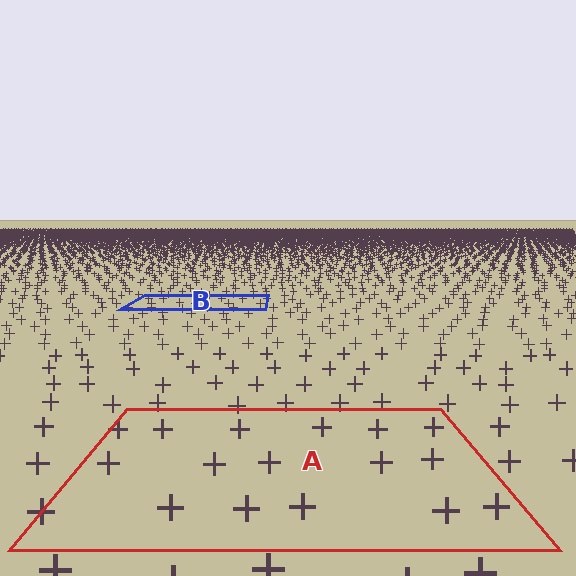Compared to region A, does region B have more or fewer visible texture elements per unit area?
Region B has more texture elements per unit area — they are packed more densely because it is farther away.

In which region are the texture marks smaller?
The texture marks are smaller in region B, because it is farther away.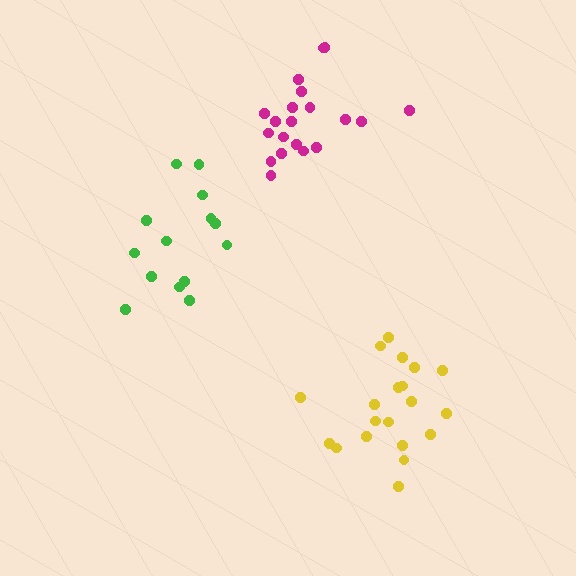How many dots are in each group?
Group 1: 20 dots, Group 2: 14 dots, Group 3: 20 dots (54 total).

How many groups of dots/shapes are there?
There are 3 groups.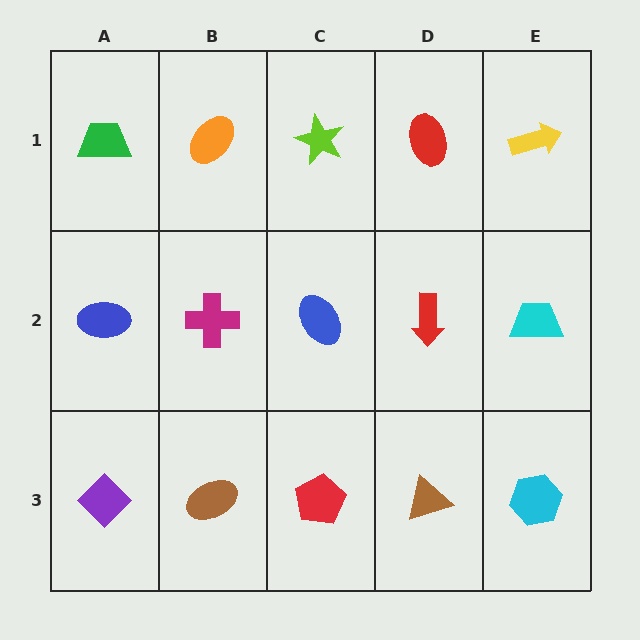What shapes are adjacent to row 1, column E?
A cyan trapezoid (row 2, column E), a red ellipse (row 1, column D).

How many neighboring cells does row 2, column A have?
3.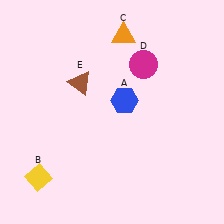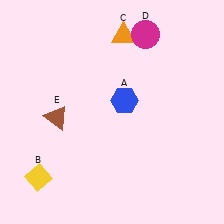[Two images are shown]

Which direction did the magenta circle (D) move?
The magenta circle (D) moved up.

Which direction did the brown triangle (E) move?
The brown triangle (E) moved down.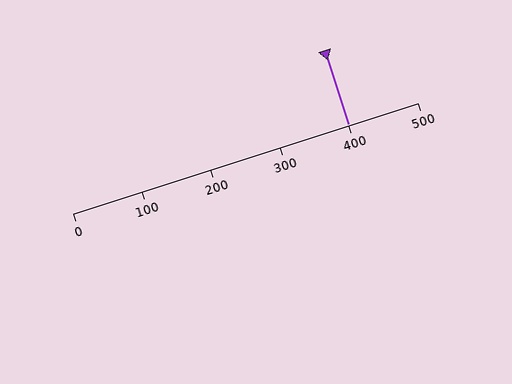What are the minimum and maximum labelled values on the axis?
The axis runs from 0 to 500.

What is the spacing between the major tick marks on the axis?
The major ticks are spaced 100 apart.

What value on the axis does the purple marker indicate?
The marker indicates approximately 400.